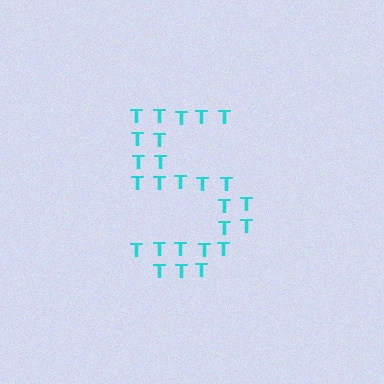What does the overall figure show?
The overall figure shows the digit 5.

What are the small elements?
The small elements are letter T's.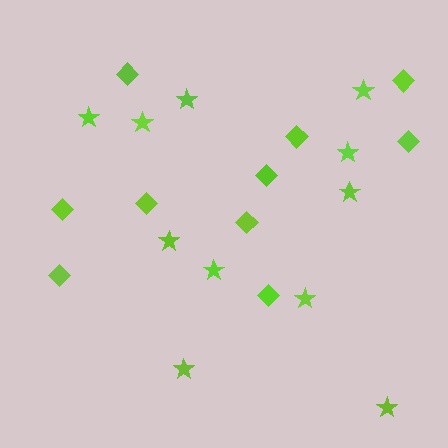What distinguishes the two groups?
There are 2 groups: one group of diamonds (10) and one group of stars (11).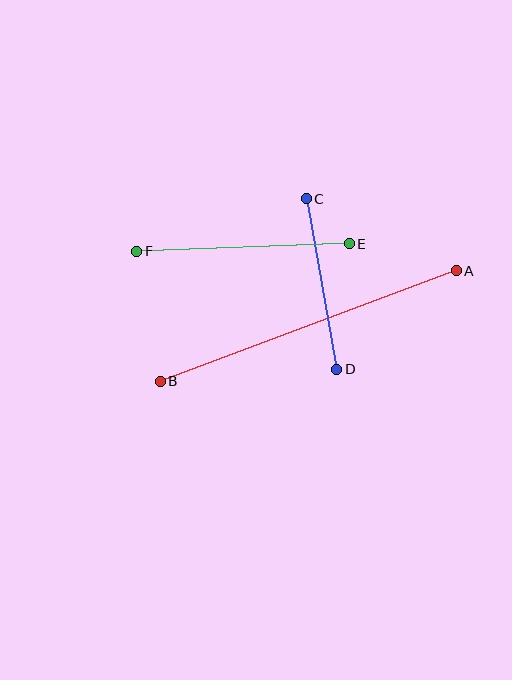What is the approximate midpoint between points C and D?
The midpoint is at approximately (322, 284) pixels.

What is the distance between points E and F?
The distance is approximately 213 pixels.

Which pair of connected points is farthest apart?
Points A and B are farthest apart.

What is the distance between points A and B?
The distance is approximately 316 pixels.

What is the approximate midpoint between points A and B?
The midpoint is at approximately (308, 326) pixels.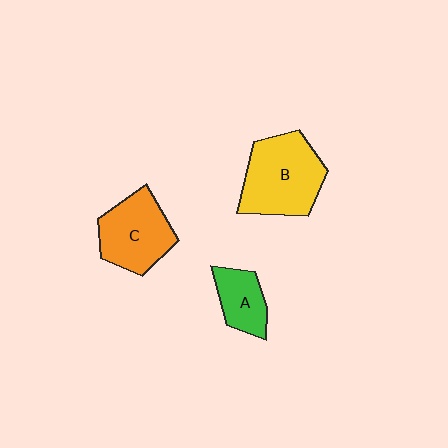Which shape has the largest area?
Shape B (yellow).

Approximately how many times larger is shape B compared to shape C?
Approximately 1.2 times.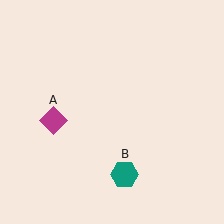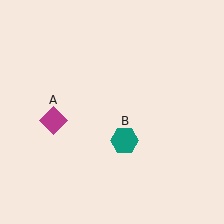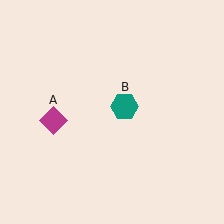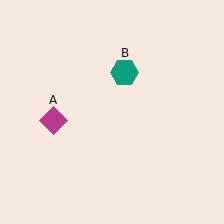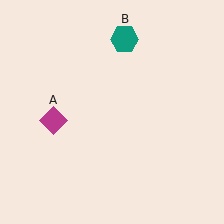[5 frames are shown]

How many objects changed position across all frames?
1 object changed position: teal hexagon (object B).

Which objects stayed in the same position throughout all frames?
Magenta diamond (object A) remained stationary.